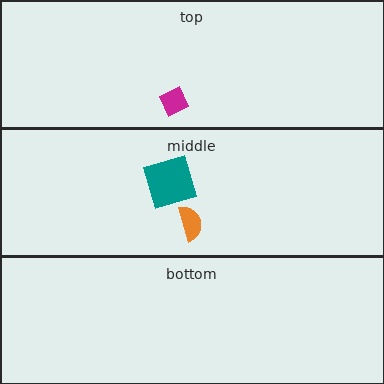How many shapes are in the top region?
1.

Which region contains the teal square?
The middle region.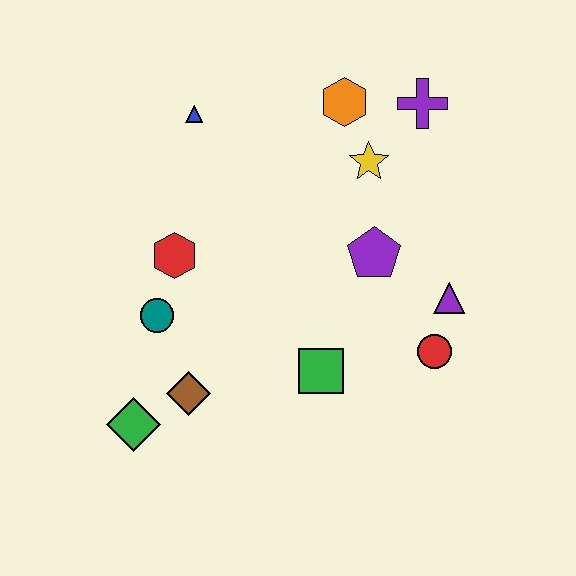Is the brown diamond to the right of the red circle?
No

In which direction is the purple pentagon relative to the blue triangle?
The purple pentagon is to the right of the blue triangle.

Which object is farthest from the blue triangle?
The red circle is farthest from the blue triangle.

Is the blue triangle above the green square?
Yes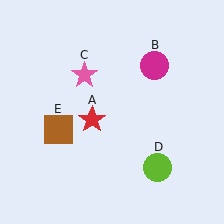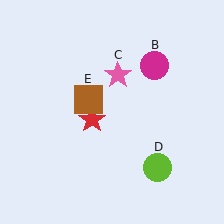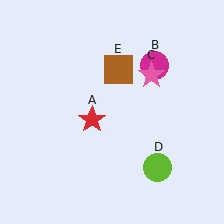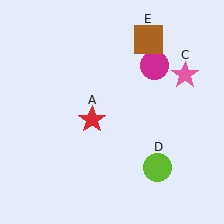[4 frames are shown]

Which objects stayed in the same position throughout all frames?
Red star (object A) and magenta circle (object B) and lime circle (object D) remained stationary.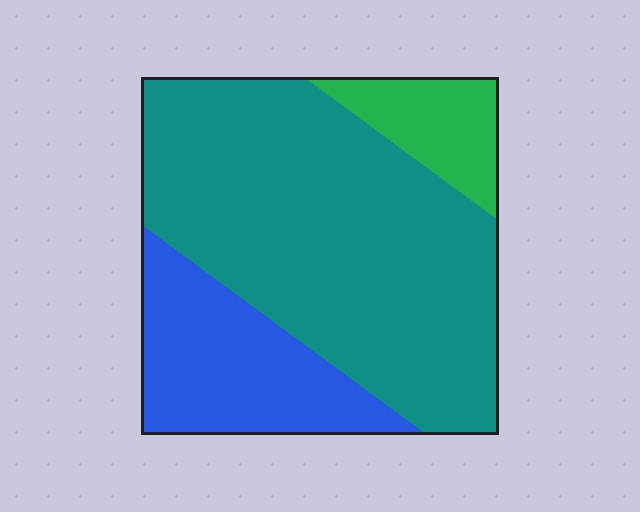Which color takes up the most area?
Teal, at roughly 65%.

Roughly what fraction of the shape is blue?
Blue takes up about one quarter (1/4) of the shape.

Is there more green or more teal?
Teal.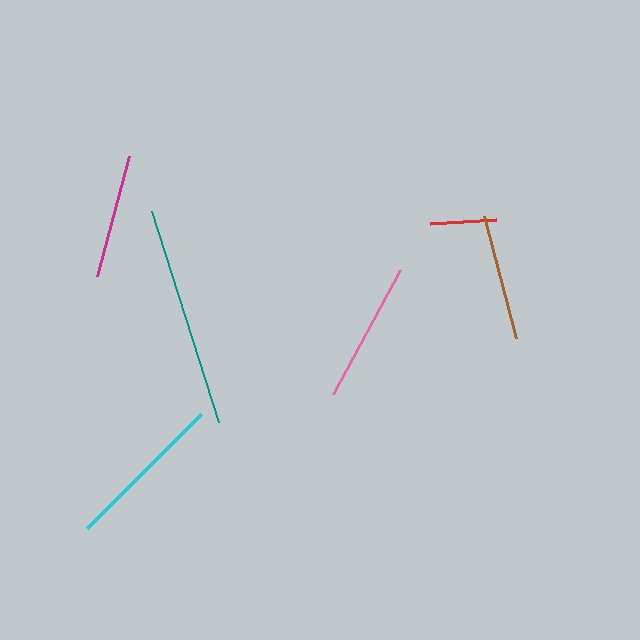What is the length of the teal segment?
The teal segment is approximately 222 pixels long.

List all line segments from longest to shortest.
From longest to shortest: teal, cyan, pink, brown, magenta, red.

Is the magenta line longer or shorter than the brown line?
The brown line is longer than the magenta line.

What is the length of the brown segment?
The brown segment is approximately 125 pixels long.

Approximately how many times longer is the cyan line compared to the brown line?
The cyan line is approximately 1.3 times the length of the brown line.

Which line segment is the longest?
The teal line is the longest at approximately 222 pixels.